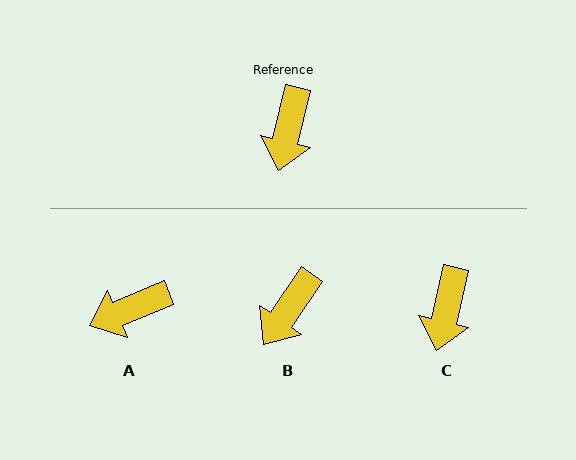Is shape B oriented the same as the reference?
No, it is off by about 22 degrees.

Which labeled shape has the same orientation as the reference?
C.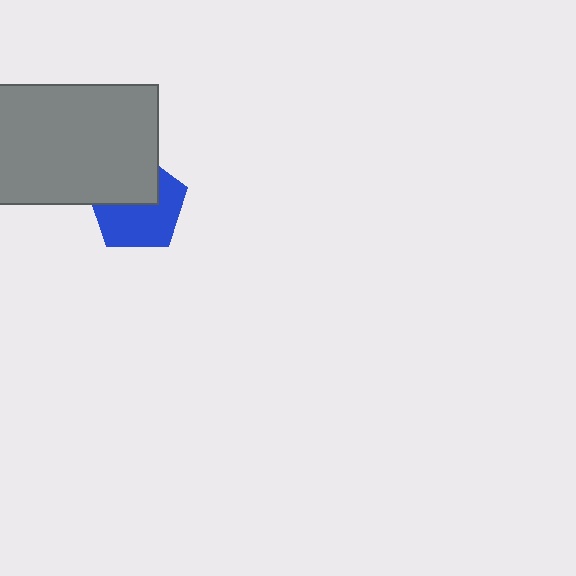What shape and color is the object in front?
The object in front is a gray rectangle.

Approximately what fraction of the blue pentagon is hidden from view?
Roughly 42% of the blue pentagon is hidden behind the gray rectangle.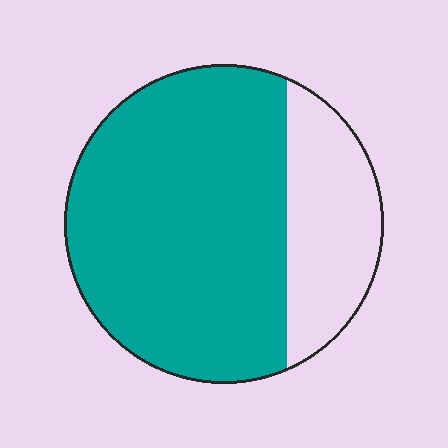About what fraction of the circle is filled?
About three quarters (3/4).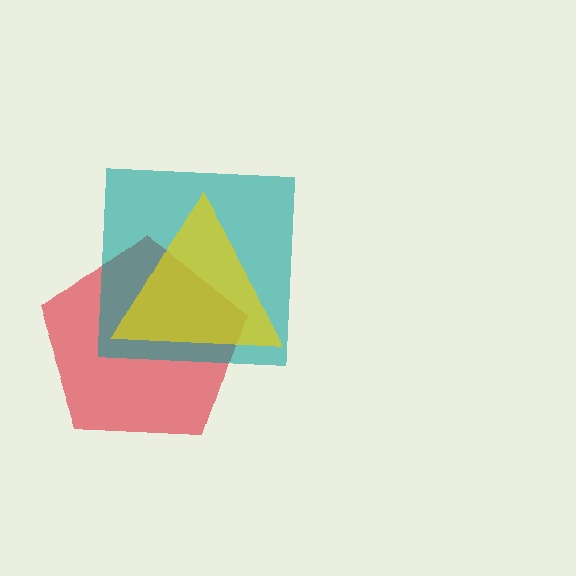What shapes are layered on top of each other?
The layered shapes are: a red pentagon, a teal square, a yellow triangle.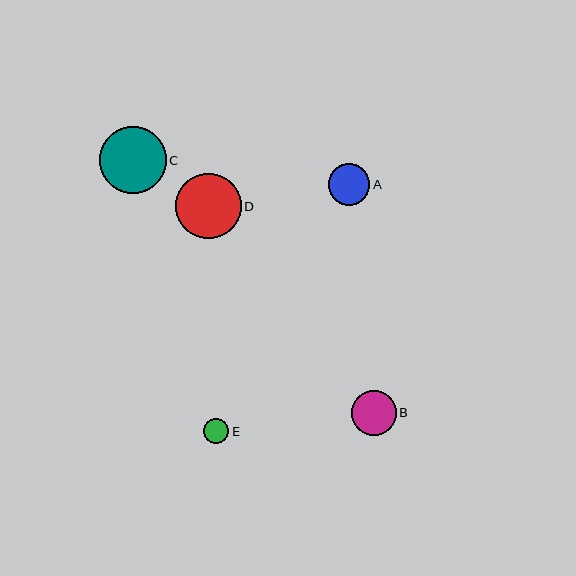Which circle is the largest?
Circle C is the largest with a size of approximately 67 pixels.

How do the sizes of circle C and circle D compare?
Circle C and circle D are approximately the same size.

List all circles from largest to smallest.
From largest to smallest: C, D, B, A, E.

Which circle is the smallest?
Circle E is the smallest with a size of approximately 25 pixels.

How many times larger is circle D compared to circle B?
Circle D is approximately 1.5 times the size of circle B.